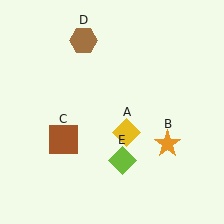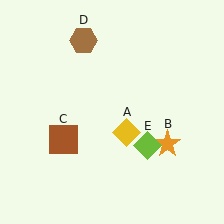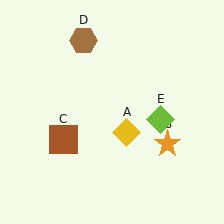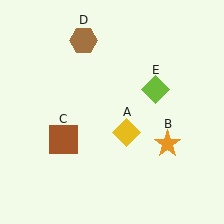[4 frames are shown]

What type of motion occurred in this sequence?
The lime diamond (object E) rotated counterclockwise around the center of the scene.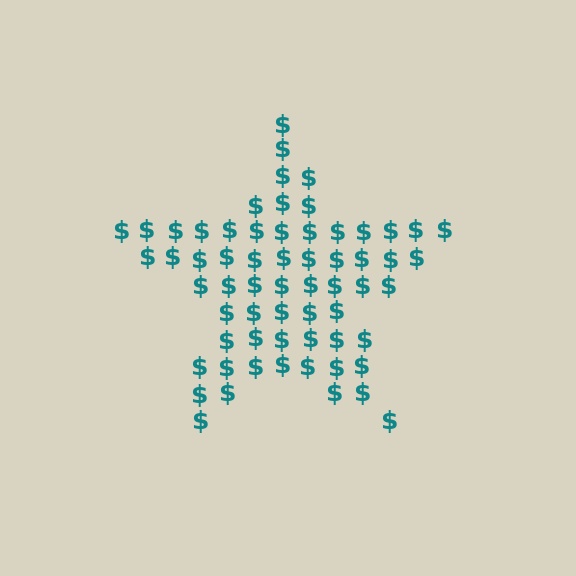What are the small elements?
The small elements are dollar signs.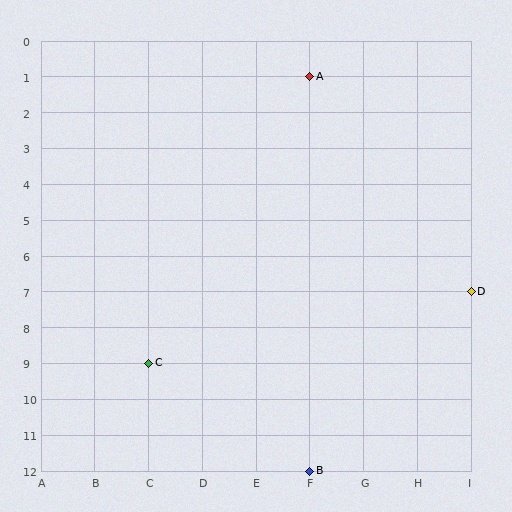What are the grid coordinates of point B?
Point B is at grid coordinates (F, 12).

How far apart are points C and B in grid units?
Points C and B are 3 columns and 3 rows apart (about 4.2 grid units diagonally).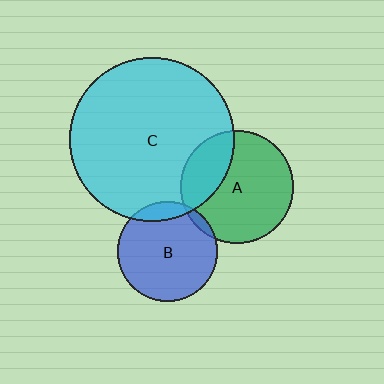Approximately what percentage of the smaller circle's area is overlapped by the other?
Approximately 25%.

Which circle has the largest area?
Circle C (cyan).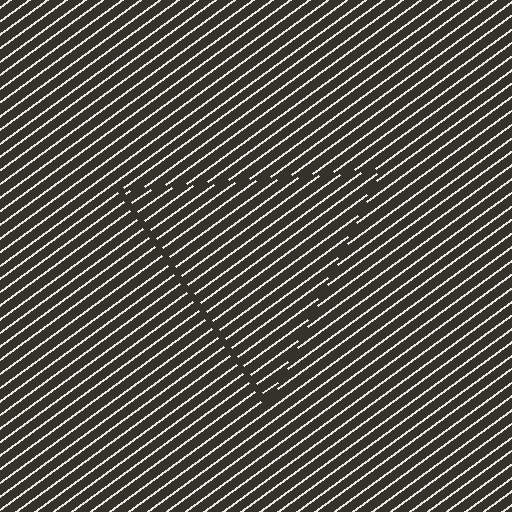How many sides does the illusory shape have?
3 sides — the line-ends trace a triangle.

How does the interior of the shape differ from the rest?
The interior of the shape contains the same grating, shifted by half a period — the contour is defined by the phase discontinuity where line-ends from the inner and outer gratings abut.